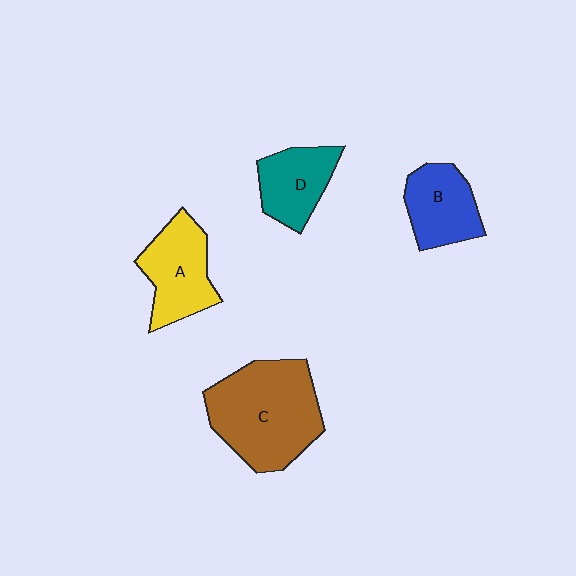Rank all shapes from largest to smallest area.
From largest to smallest: C (brown), A (yellow), B (blue), D (teal).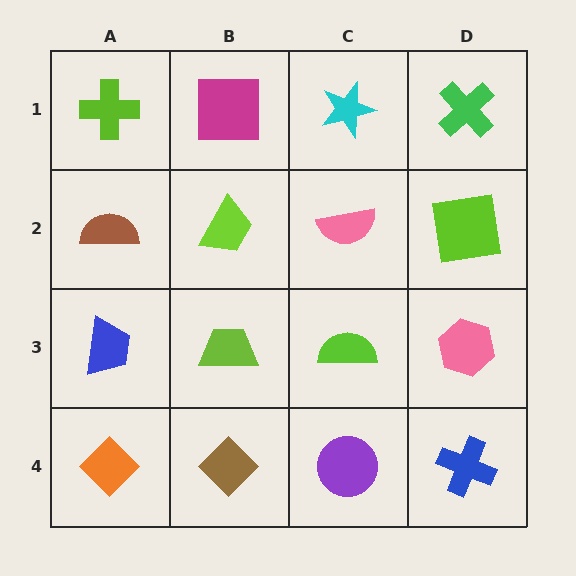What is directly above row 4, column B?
A lime trapezoid.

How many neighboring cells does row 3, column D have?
3.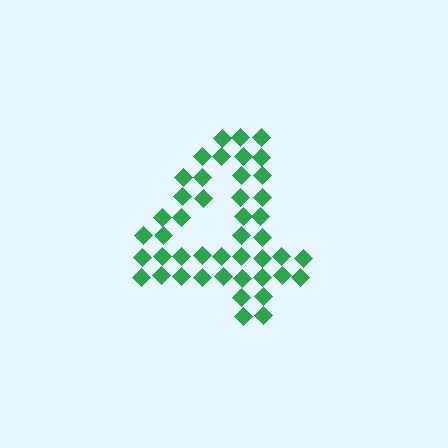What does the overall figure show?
The overall figure shows the digit 4.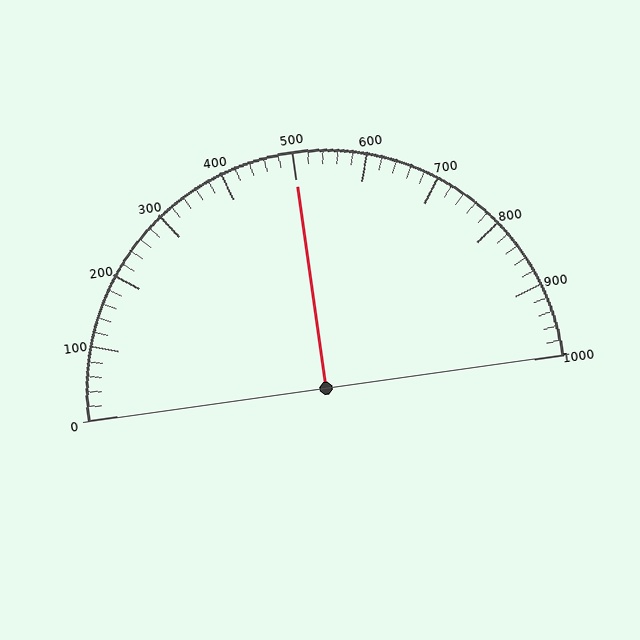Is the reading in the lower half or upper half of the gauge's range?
The reading is in the upper half of the range (0 to 1000).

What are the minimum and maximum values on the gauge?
The gauge ranges from 0 to 1000.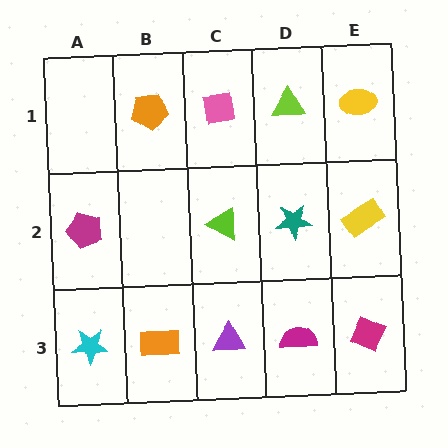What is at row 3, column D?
A magenta semicircle.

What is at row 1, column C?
A pink square.